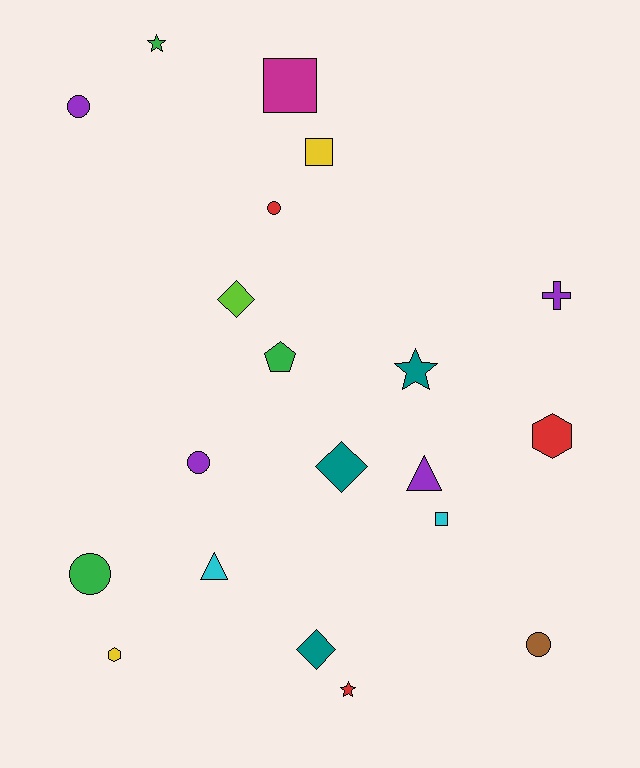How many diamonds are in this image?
There are 3 diamonds.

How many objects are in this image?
There are 20 objects.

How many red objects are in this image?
There are 3 red objects.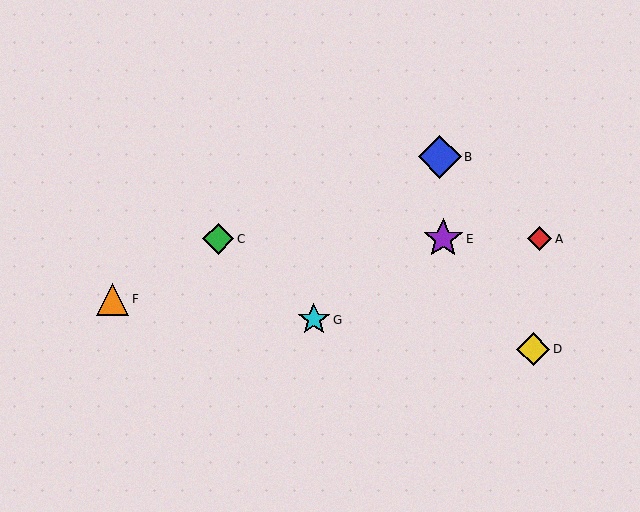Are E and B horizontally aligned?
No, E is at y≈239 and B is at y≈157.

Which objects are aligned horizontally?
Objects A, C, E are aligned horizontally.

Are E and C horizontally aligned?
Yes, both are at y≈239.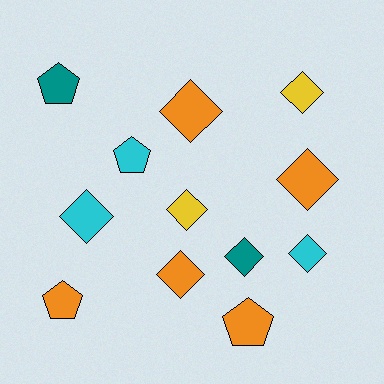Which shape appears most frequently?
Diamond, with 8 objects.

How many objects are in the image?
There are 12 objects.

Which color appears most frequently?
Orange, with 5 objects.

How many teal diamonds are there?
There is 1 teal diamond.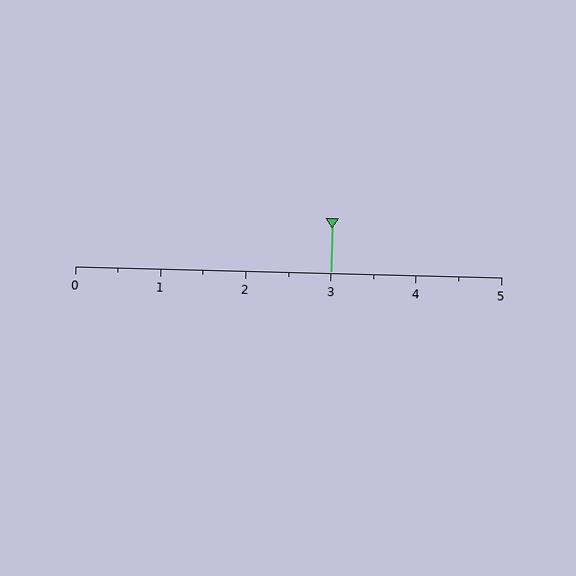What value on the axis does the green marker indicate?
The marker indicates approximately 3.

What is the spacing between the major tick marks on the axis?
The major ticks are spaced 1 apart.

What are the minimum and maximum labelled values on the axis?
The axis runs from 0 to 5.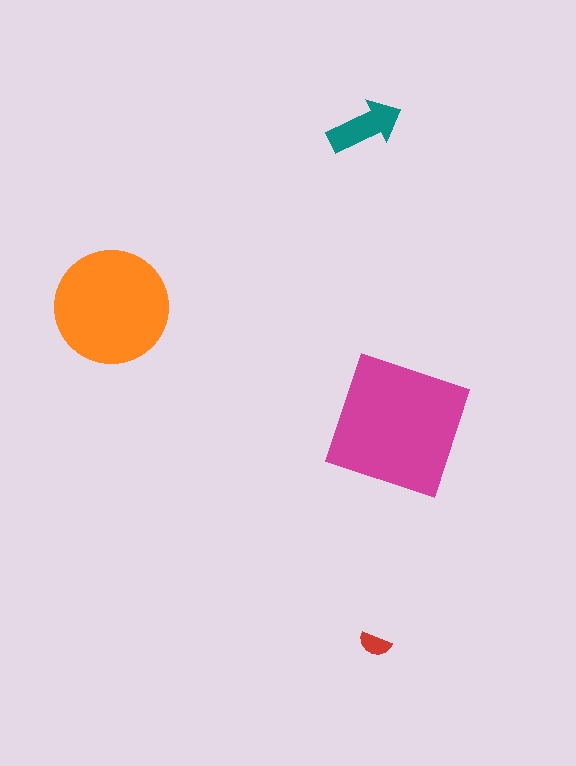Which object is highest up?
The teal arrow is topmost.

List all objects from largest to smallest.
The magenta square, the orange circle, the teal arrow, the red semicircle.